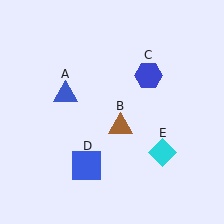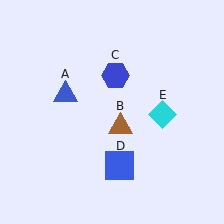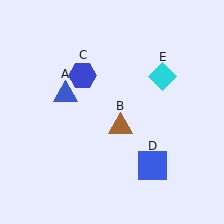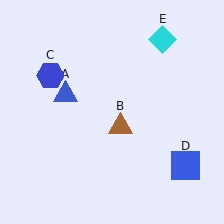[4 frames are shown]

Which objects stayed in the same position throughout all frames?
Blue triangle (object A) and brown triangle (object B) remained stationary.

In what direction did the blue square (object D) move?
The blue square (object D) moved right.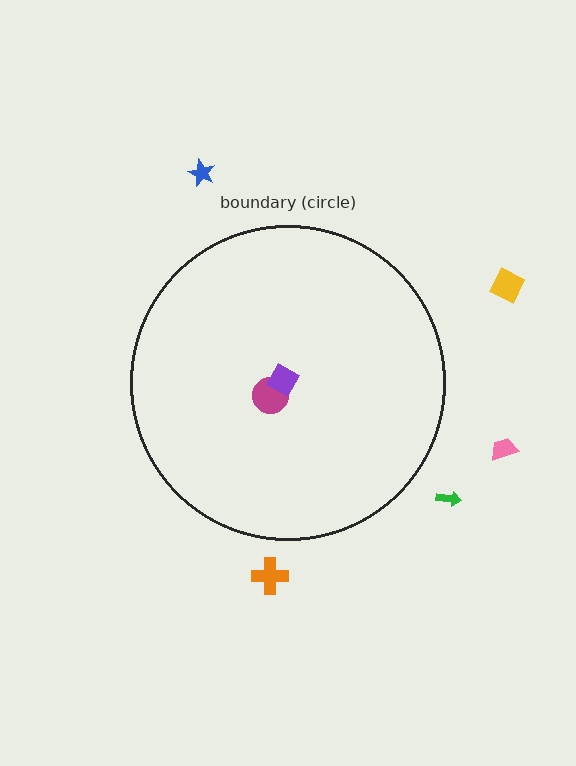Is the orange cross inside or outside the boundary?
Outside.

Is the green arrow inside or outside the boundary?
Outside.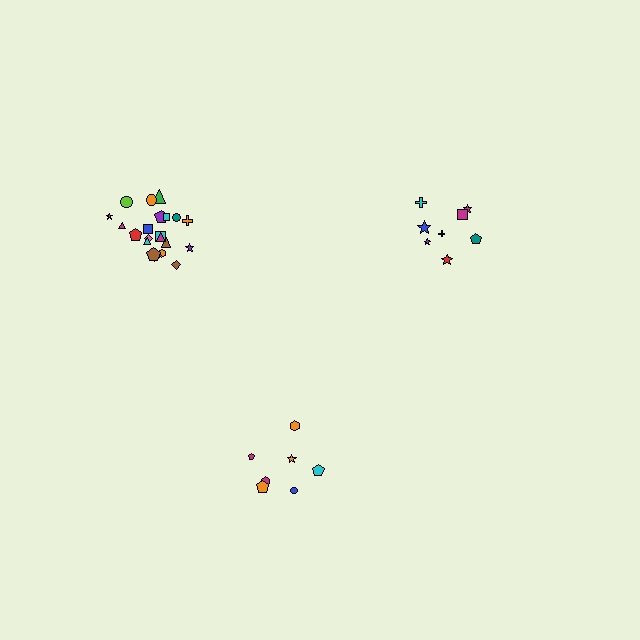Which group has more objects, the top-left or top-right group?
The top-left group.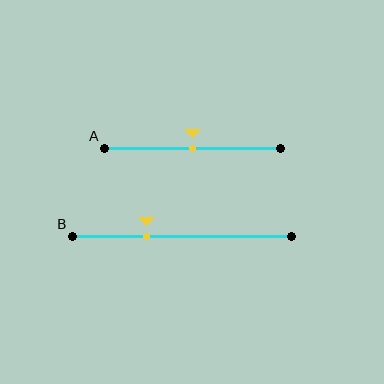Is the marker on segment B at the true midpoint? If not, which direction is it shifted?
No, the marker on segment B is shifted to the left by about 16% of the segment length.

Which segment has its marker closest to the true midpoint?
Segment A has its marker closest to the true midpoint.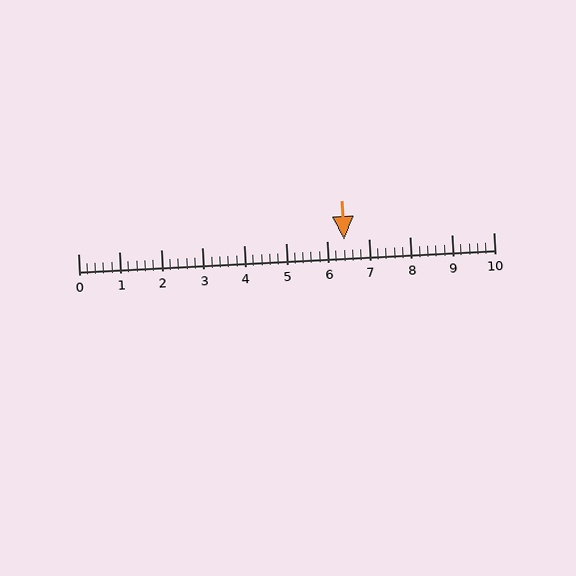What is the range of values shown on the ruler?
The ruler shows values from 0 to 10.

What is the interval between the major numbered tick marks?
The major tick marks are spaced 1 units apart.